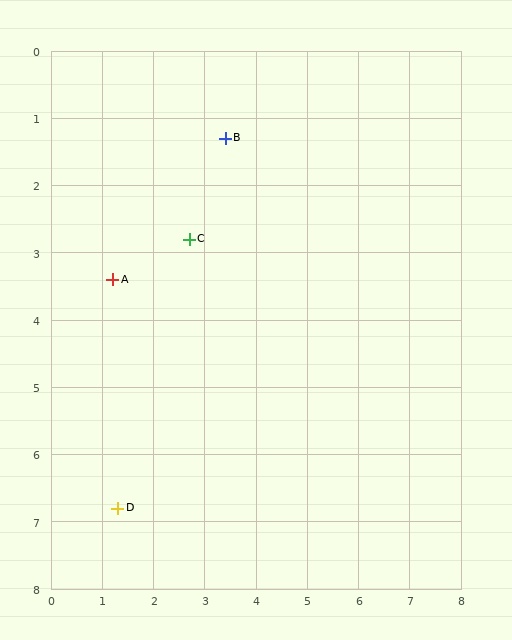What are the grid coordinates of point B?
Point B is at approximately (3.4, 1.3).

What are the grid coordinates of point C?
Point C is at approximately (2.7, 2.8).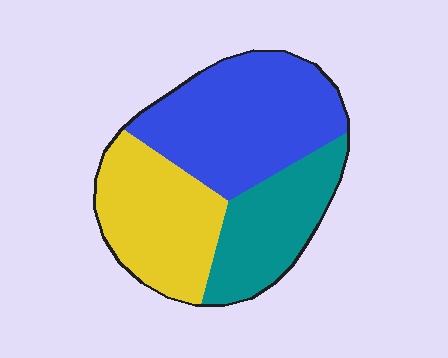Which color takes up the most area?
Blue, at roughly 45%.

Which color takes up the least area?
Teal, at roughly 25%.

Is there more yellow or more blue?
Blue.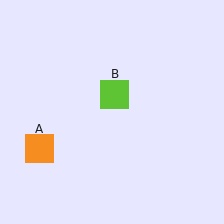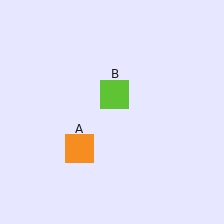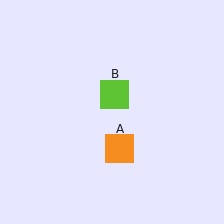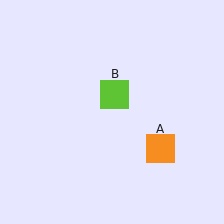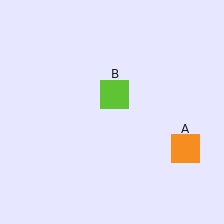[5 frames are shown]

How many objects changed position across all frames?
1 object changed position: orange square (object A).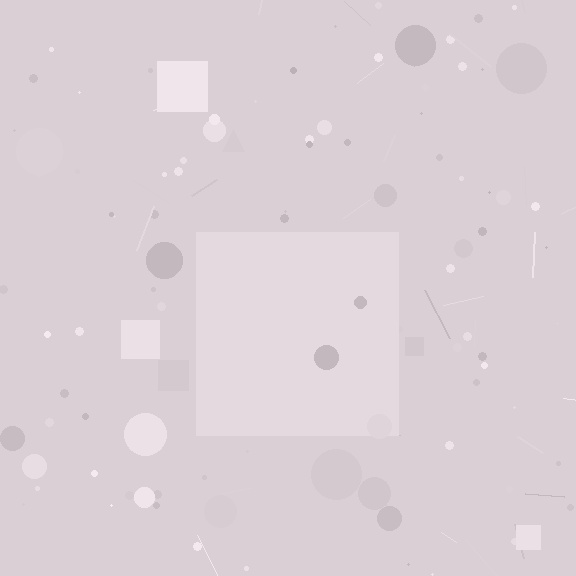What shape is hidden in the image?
A square is hidden in the image.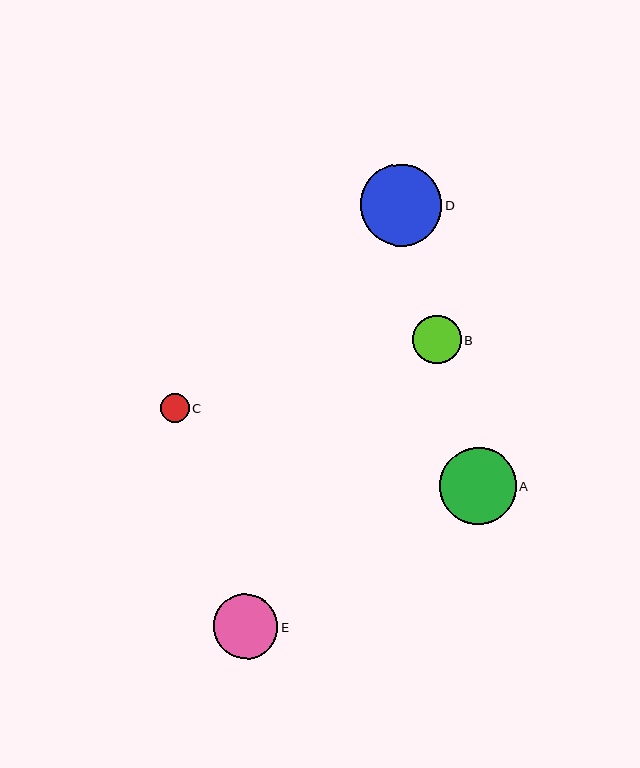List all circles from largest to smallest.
From largest to smallest: D, A, E, B, C.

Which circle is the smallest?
Circle C is the smallest with a size of approximately 29 pixels.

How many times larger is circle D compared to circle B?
Circle D is approximately 1.7 times the size of circle B.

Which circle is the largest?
Circle D is the largest with a size of approximately 81 pixels.